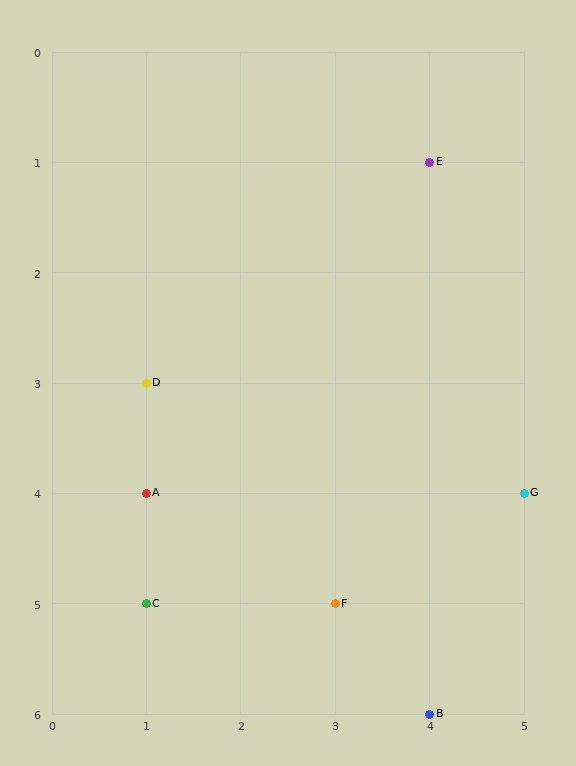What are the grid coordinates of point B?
Point B is at grid coordinates (4, 6).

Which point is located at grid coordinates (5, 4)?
Point G is at (5, 4).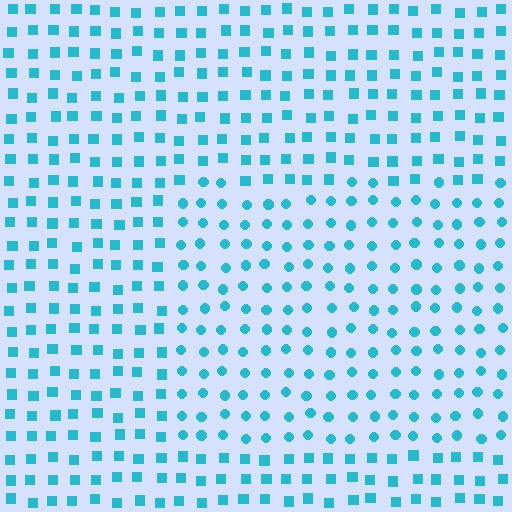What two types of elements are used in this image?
The image uses circles inside the rectangle region and squares outside it.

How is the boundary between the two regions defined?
The boundary is defined by a change in element shape: circles inside vs. squares outside. All elements share the same color and spacing.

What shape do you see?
I see a rectangle.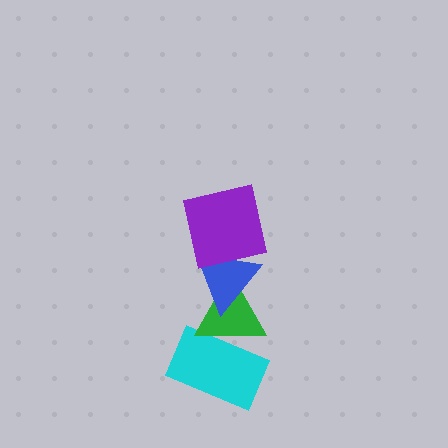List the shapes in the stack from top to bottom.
From top to bottom: the purple square, the blue triangle, the green triangle, the cyan rectangle.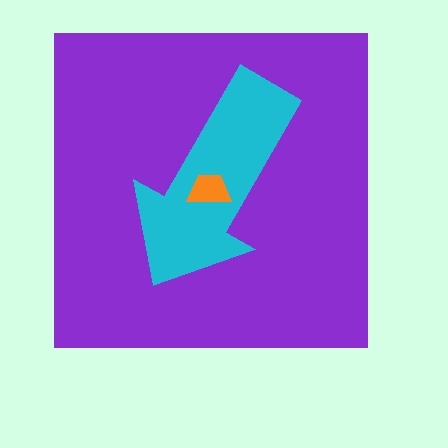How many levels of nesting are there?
3.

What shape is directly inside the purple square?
The cyan arrow.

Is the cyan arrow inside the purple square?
Yes.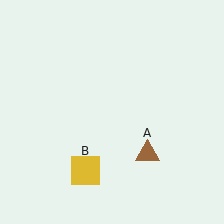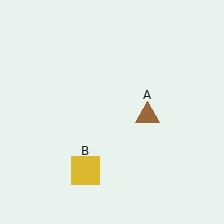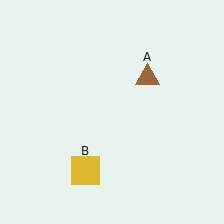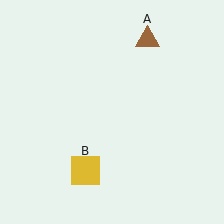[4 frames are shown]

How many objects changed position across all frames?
1 object changed position: brown triangle (object A).